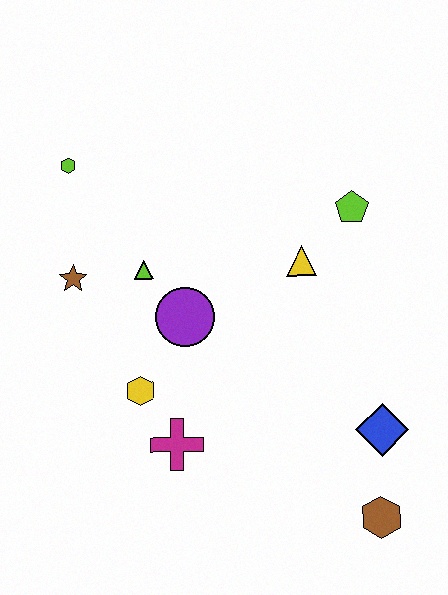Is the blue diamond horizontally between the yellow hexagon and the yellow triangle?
No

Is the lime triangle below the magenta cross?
No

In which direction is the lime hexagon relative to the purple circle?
The lime hexagon is above the purple circle.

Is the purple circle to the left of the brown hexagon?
Yes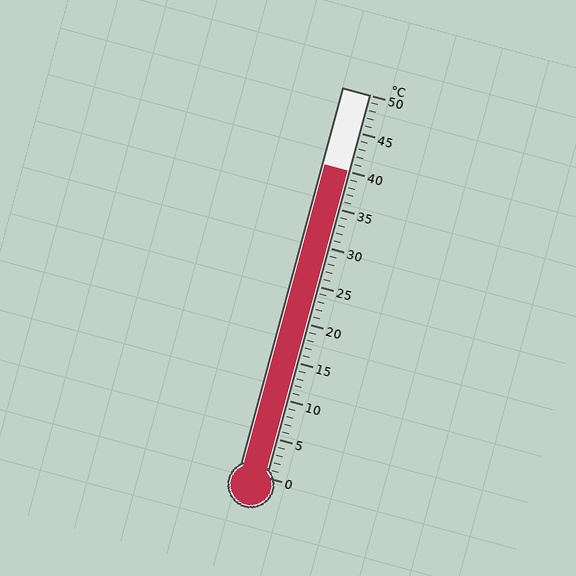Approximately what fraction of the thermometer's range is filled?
The thermometer is filled to approximately 80% of its range.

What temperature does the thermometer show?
The thermometer shows approximately 40°C.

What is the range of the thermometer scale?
The thermometer scale ranges from 0°C to 50°C.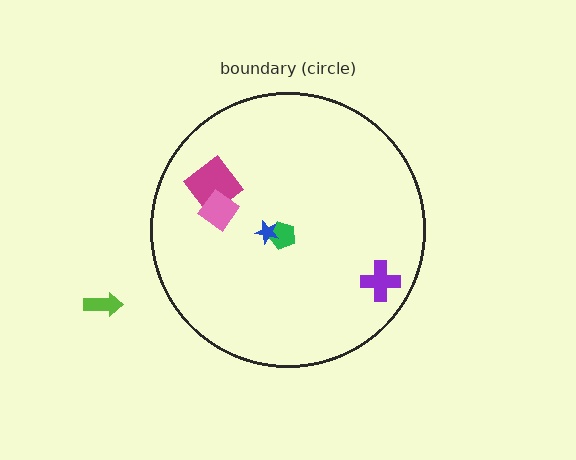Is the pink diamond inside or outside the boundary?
Inside.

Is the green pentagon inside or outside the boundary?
Inside.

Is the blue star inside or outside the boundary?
Inside.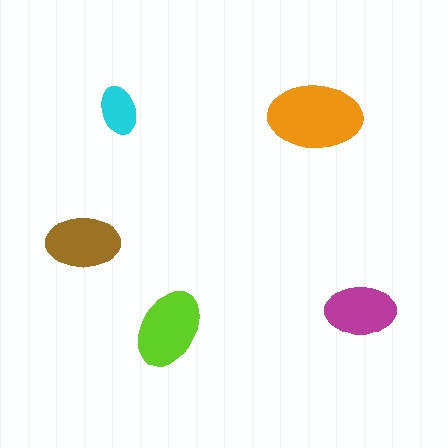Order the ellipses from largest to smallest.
the orange one, the lime one, the brown one, the magenta one, the cyan one.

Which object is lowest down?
The lime ellipse is bottommost.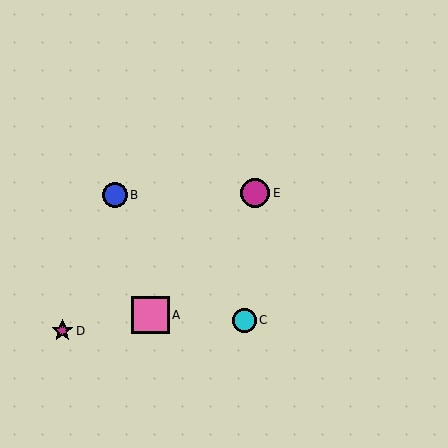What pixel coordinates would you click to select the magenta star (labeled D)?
Click at (62, 331) to select the magenta star D.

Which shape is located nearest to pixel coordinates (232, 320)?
The cyan circle (labeled C) at (244, 320) is nearest to that location.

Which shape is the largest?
The pink square (labeled A) is the largest.